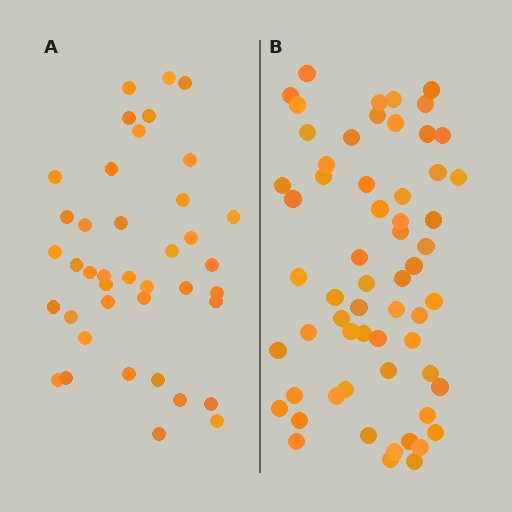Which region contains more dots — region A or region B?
Region B (the right region) has more dots.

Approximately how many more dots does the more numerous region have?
Region B has approximately 20 more dots than region A.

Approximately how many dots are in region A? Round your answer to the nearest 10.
About 40 dots.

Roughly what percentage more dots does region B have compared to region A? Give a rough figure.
About 50% more.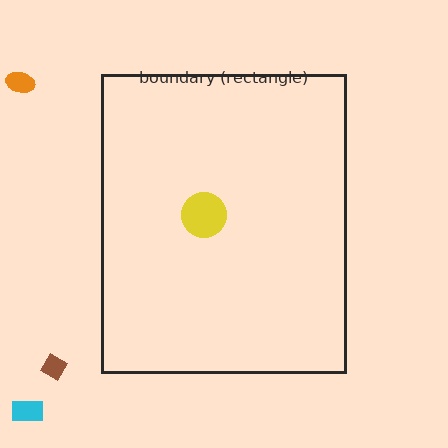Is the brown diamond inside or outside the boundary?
Outside.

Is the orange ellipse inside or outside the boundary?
Outside.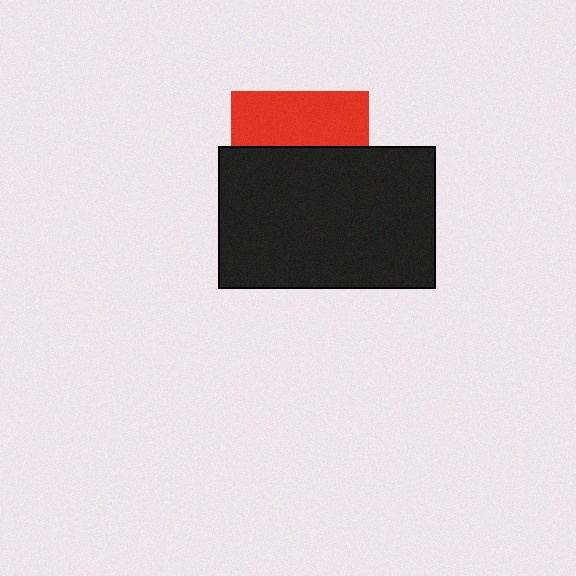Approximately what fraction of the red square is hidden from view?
Roughly 61% of the red square is hidden behind the black rectangle.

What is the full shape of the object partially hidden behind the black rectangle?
The partially hidden object is a red square.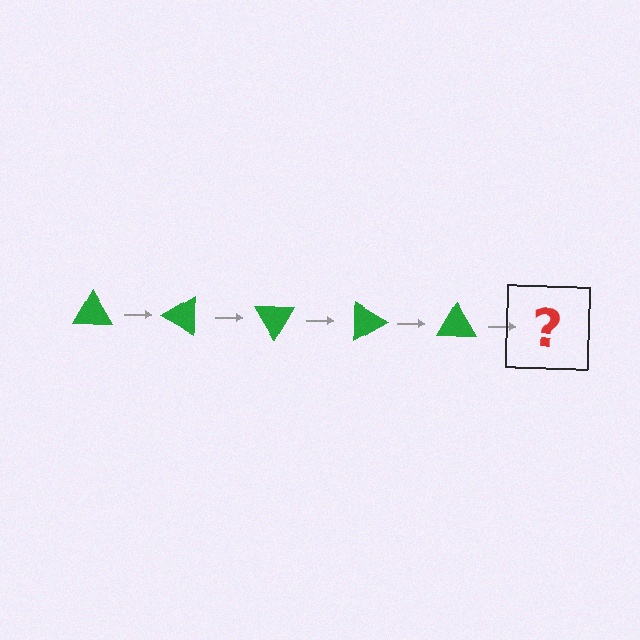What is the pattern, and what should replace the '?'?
The pattern is that the triangle rotates 30 degrees each step. The '?' should be a green triangle rotated 150 degrees.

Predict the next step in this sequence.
The next step is a green triangle rotated 150 degrees.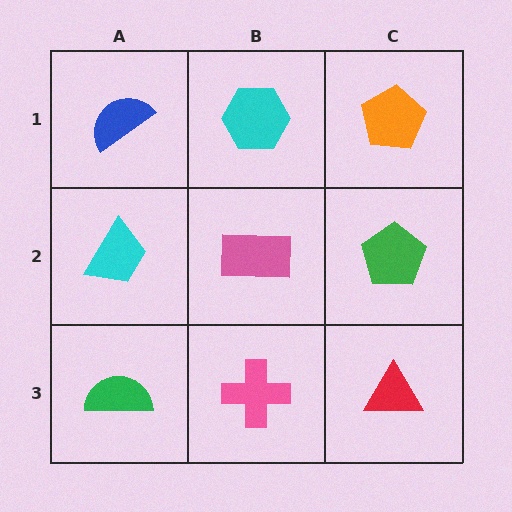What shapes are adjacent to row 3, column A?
A cyan trapezoid (row 2, column A), a pink cross (row 3, column B).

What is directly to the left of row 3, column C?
A pink cross.